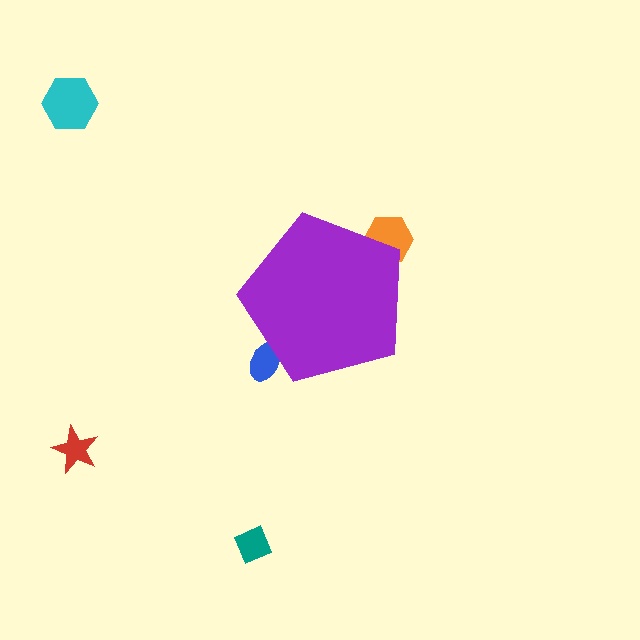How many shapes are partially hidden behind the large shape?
2 shapes are partially hidden.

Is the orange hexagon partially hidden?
Yes, the orange hexagon is partially hidden behind the purple pentagon.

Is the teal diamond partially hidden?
No, the teal diamond is fully visible.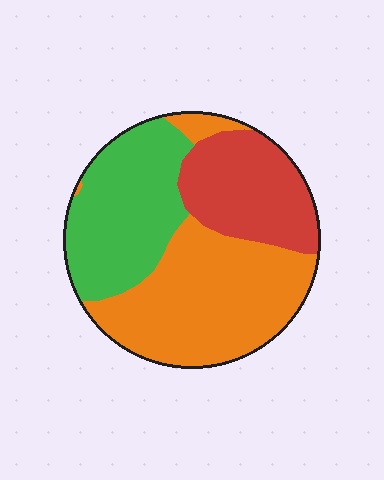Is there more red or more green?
Green.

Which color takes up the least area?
Red, at roughly 25%.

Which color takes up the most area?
Orange, at roughly 45%.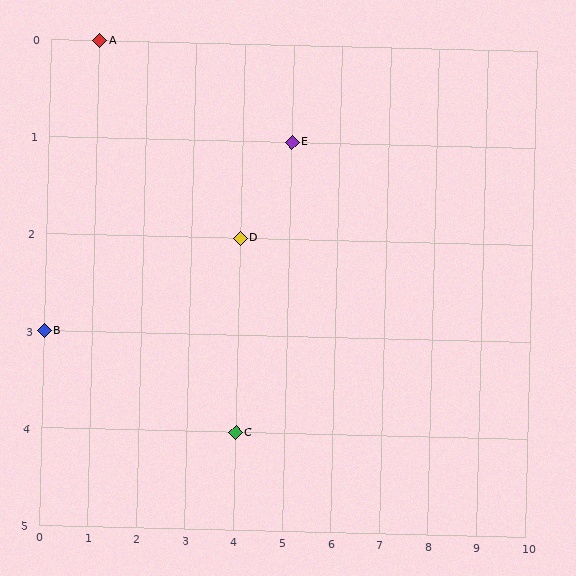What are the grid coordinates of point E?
Point E is at grid coordinates (5, 1).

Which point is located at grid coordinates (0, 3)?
Point B is at (0, 3).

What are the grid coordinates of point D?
Point D is at grid coordinates (4, 2).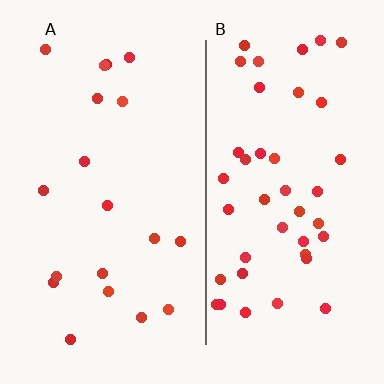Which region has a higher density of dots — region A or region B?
B (the right).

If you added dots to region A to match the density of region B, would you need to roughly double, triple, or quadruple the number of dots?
Approximately double.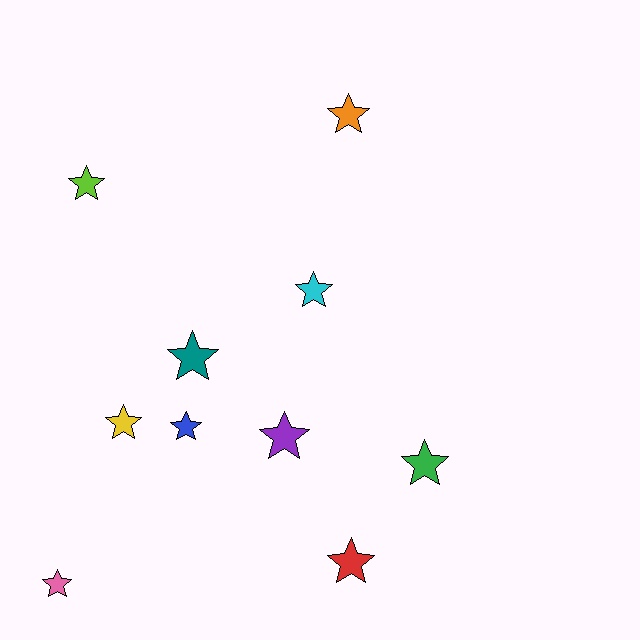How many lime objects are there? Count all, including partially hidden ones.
There is 1 lime object.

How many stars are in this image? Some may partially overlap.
There are 10 stars.